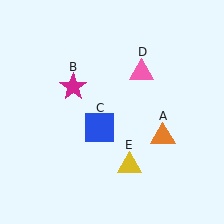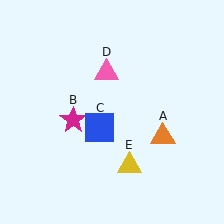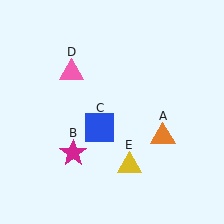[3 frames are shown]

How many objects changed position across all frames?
2 objects changed position: magenta star (object B), pink triangle (object D).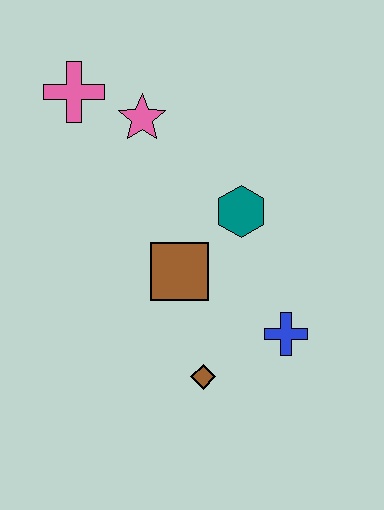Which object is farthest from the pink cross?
The blue cross is farthest from the pink cross.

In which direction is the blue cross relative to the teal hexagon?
The blue cross is below the teal hexagon.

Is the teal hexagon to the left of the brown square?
No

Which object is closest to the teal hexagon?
The brown square is closest to the teal hexagon.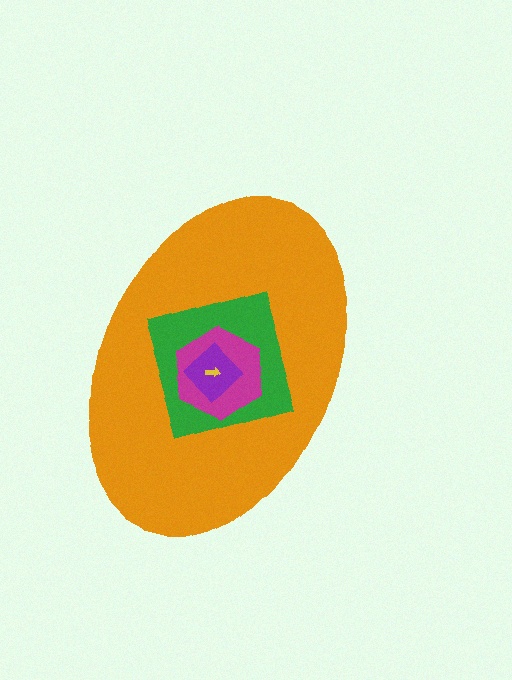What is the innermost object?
The yellow arrow.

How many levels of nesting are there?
5.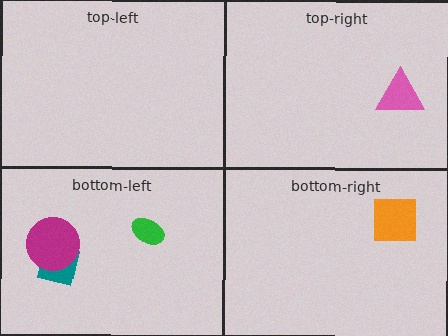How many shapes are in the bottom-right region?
1.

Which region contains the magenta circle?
The bottom-left region.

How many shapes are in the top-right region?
1.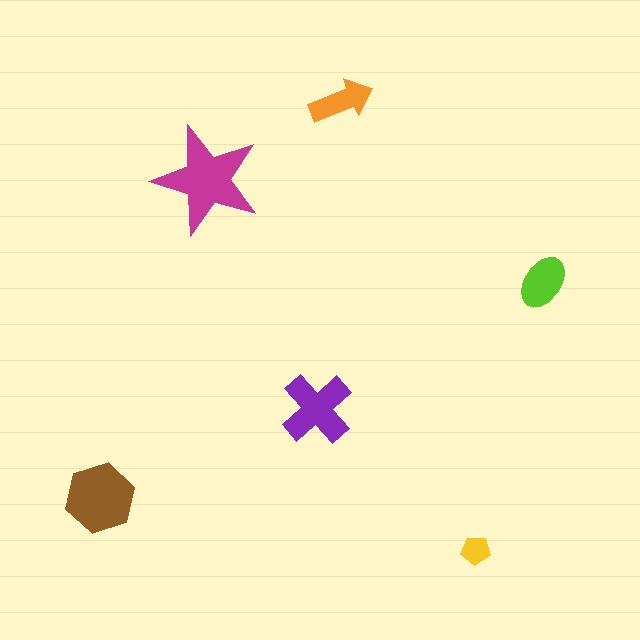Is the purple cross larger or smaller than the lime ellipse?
Larger.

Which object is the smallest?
The yellow pentagon.